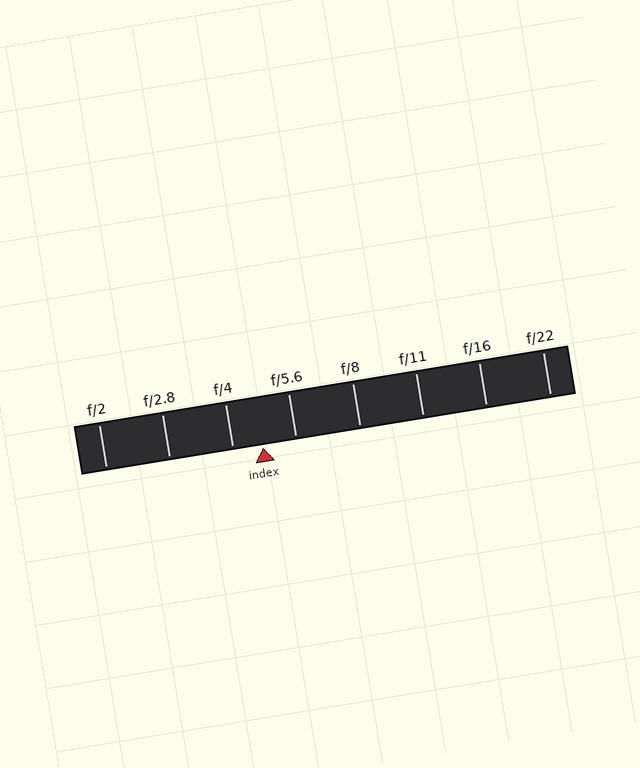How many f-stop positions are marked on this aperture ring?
There are 8 f-stop positions marked.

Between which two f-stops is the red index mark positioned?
The index mark is between f/4 and f/5.6.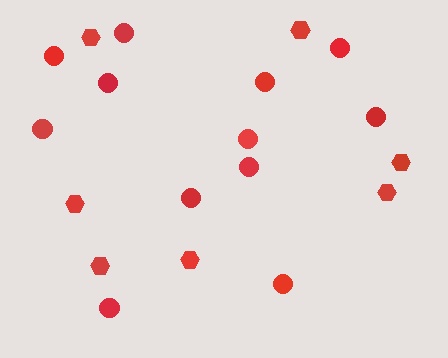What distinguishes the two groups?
There are 2 groups: one group of circles (12) and one group of hexagons (7).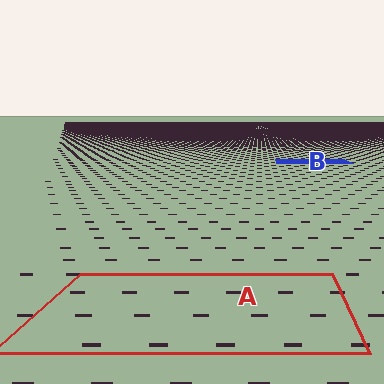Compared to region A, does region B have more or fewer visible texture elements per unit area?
Region B has more texture elements per unit area — they are packed more densely because it is farther away.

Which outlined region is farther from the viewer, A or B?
Region B is farther from the viewer — the texture elements inside it appear smaller and more densely packed.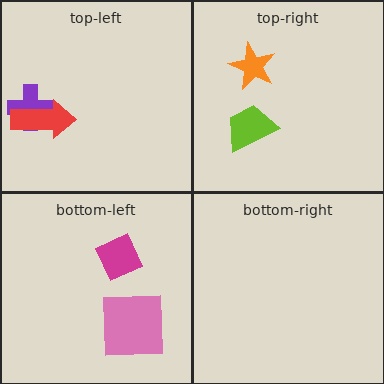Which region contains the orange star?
The top-right region.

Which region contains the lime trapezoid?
The top-right region.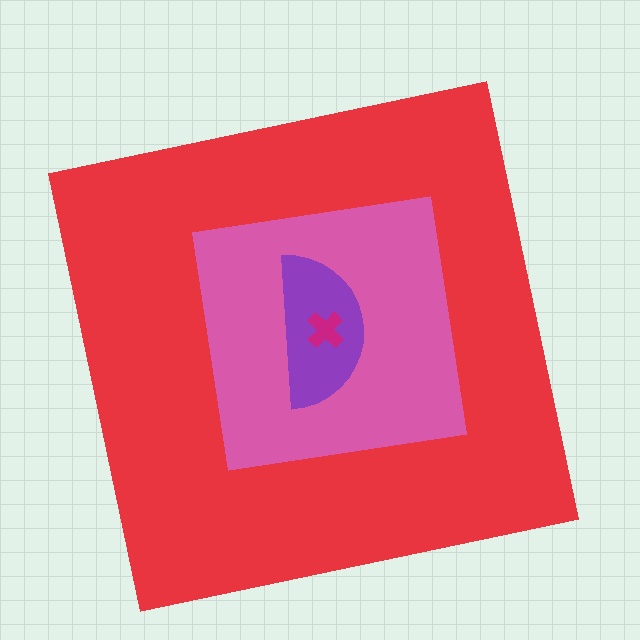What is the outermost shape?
The red square.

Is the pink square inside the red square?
Yes.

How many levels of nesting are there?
4.